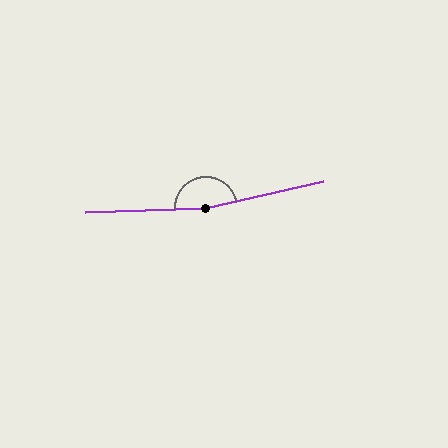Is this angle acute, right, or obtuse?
It is obtuse.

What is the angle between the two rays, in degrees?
Approximately 169 degrees.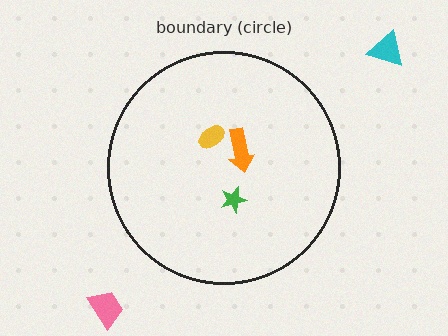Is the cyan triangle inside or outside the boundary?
Outside.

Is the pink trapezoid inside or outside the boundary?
Outside.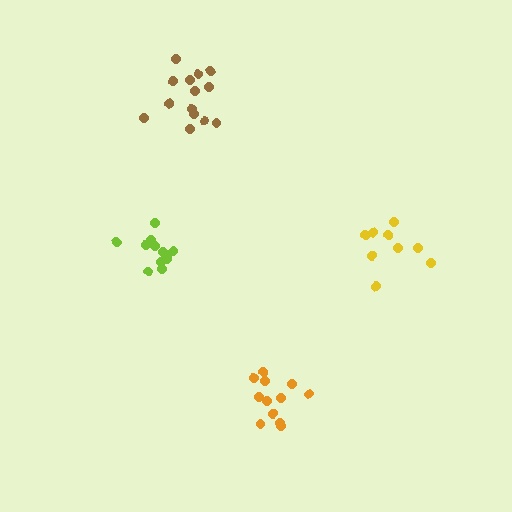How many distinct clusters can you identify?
There are 4 distinct clusters.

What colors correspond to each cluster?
The clusters are colored: yellow, orange, brown, lime.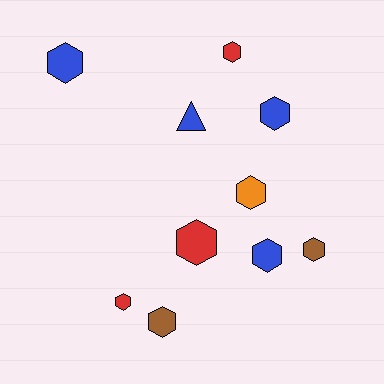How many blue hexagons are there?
There are 3 blue hexagons.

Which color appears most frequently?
Blue, with 4 objects.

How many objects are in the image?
There are 10 objects.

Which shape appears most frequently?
Hexagon, with 9 objects.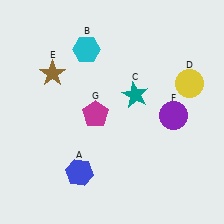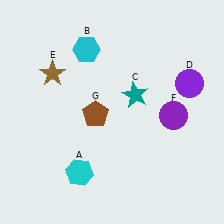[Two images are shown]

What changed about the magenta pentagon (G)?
In Image 1, G is magenta. In Image 2, it changed to brown.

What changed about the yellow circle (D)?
In Image 1, D is yellow. In Image 2, it changed to purple.